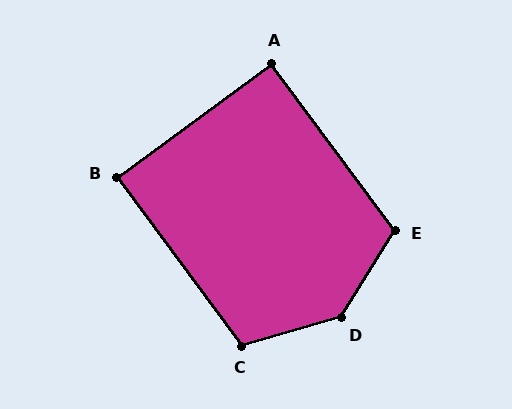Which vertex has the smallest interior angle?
B, at approximately 90 degrees.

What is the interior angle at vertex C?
Approximately 111 degrees (obtuse).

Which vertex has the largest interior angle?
D, at approximately 137 degrees.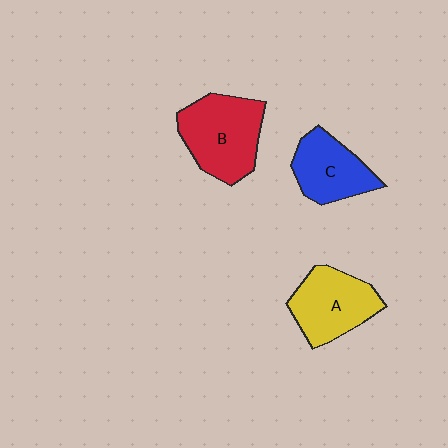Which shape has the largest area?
Shape B (red).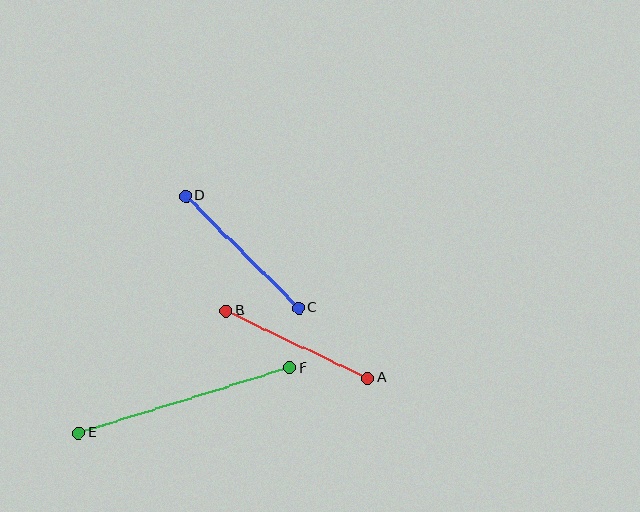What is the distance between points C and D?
The distance is approximately 159 pixels.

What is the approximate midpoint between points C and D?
The midpoint is at approximately (242, 252) pixels.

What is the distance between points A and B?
The distance is approximately 157 pixels.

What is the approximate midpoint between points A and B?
The midpoint is at approximately (297, 344) pixels.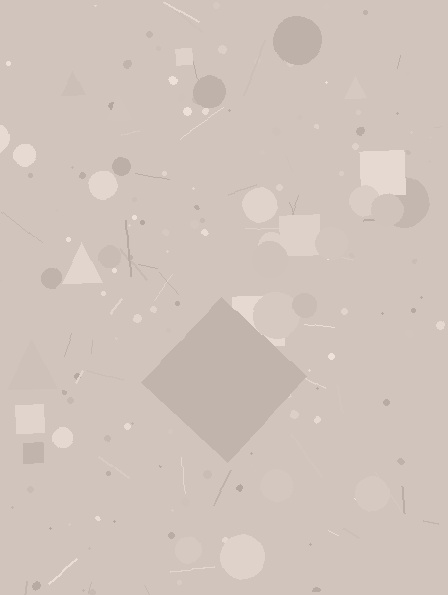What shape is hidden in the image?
A diamond is hidden in the image.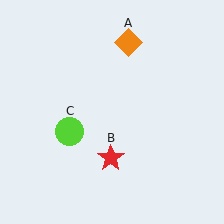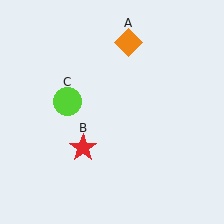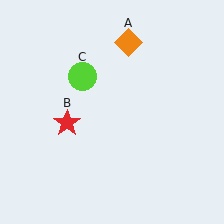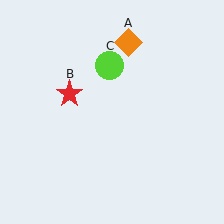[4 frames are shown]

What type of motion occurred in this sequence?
The red star (object B), lime circle (object C) rotated clockwise around the center of the scene.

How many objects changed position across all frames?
2 objects changed position: red star (object B), lime circle (object C).